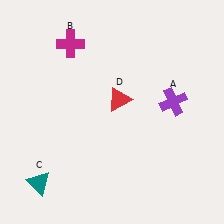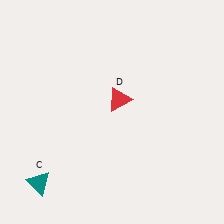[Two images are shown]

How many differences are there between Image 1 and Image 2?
There are 2 differences between the two images.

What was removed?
The purple cross (A), the magenta cross (B) were removed in Image 2.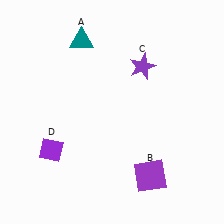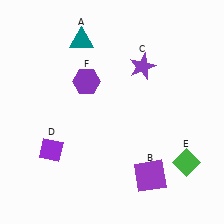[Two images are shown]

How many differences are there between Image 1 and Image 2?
There are 2 differences between the two images.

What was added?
A green diamond (E), a purple hexagon (F) were added in Image 2.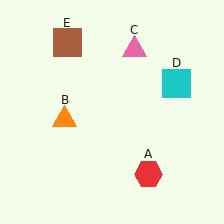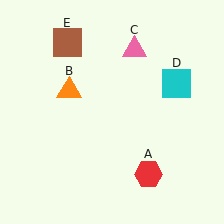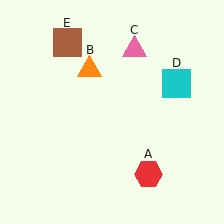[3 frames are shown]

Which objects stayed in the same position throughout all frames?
Red hexagon (object A) and pink triangle (object C) and cyan square (object D) and brown square (object E) remained stationary.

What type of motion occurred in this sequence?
The orange triangle (object B) rotated clockwise around the center of the scene.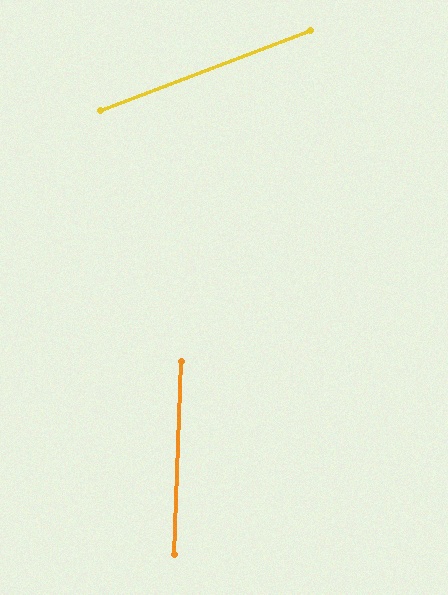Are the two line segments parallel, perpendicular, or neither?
Neither parallel nor perpendicular — they differ by about 67°.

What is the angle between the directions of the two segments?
Approximately 67 degrees.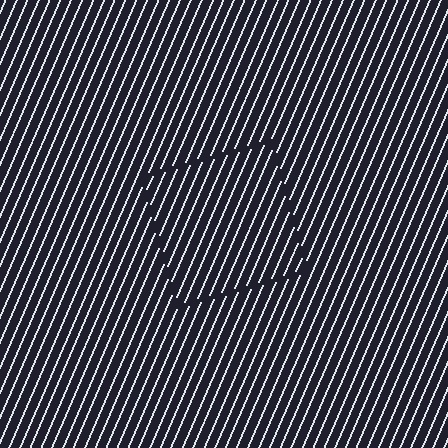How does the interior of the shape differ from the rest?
The interior of the shape contains the same grating, shifted by half a period — the contour is defined by the phase discontinuity where line-ends from the inner and outer gratings abut.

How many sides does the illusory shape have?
4 sides — the line-ends trace a square.